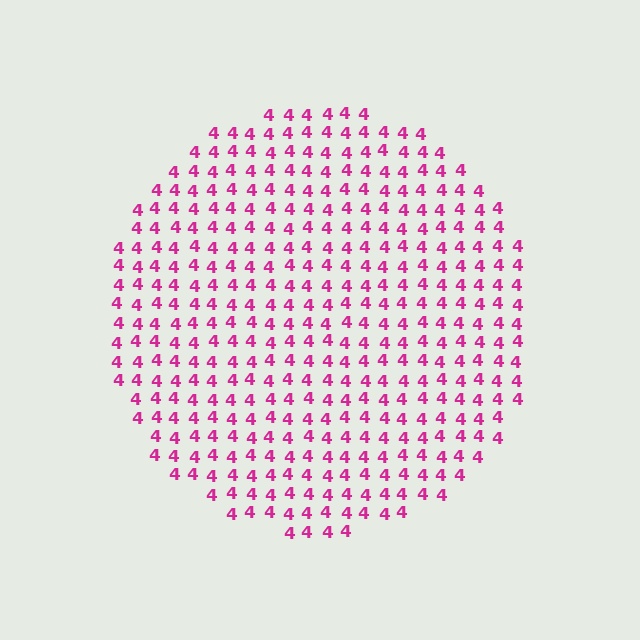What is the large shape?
The large shape is a circle.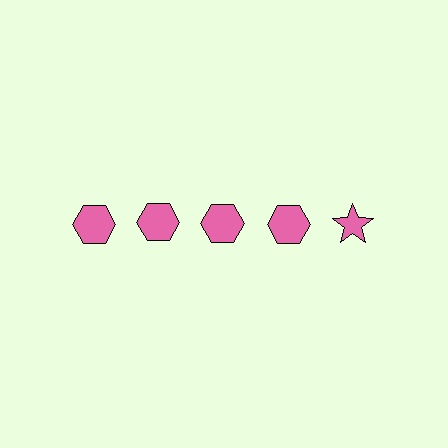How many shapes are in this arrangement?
There are 5 shapes arranged in a grid pattern.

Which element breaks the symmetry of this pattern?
The pink star in the top row, rightmost column breaks the symmetry. All other shapes are pink hexagons.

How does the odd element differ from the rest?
It has a different shape: star instead of hexagon.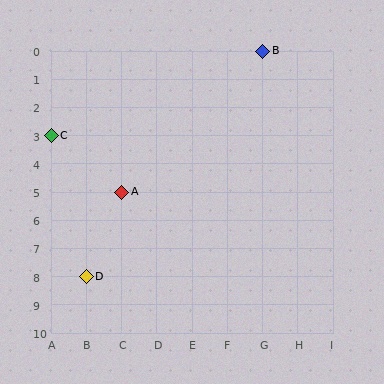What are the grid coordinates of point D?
Point D is at grid coordinates (B, 8).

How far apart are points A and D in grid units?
Points A and D are 1 column and 3 rows apart (about 3.2 grid units diagonally).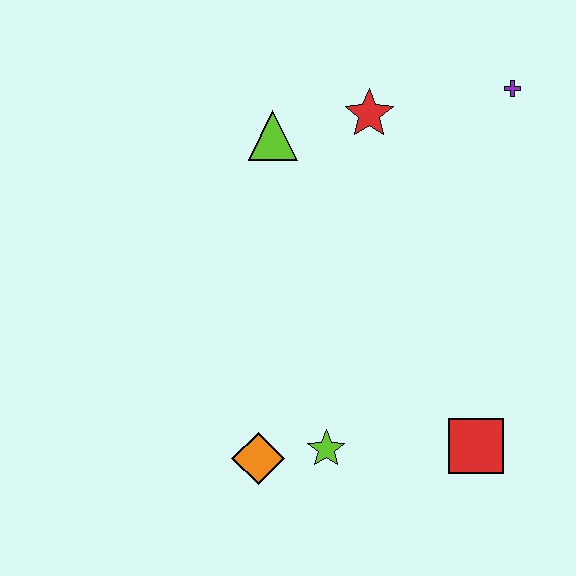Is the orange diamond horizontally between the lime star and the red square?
No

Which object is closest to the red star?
The lime triangle is closest to the red star.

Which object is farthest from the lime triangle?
The red square is farthest from the lime triangle.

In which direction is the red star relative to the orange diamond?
The red star is above the orange diamond.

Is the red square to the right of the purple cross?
No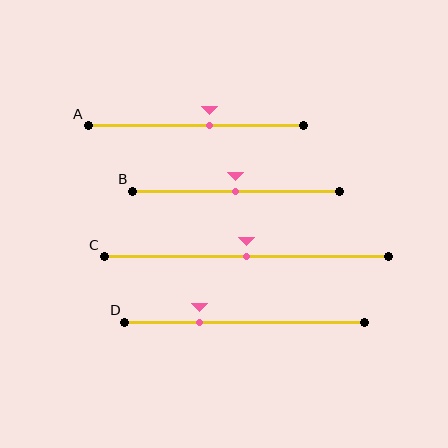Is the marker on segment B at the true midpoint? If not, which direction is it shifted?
Yes, the marker on segment B is at the true midpoint.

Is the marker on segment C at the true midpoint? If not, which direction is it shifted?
Yes, the marker on segment C is at the true midpoint.